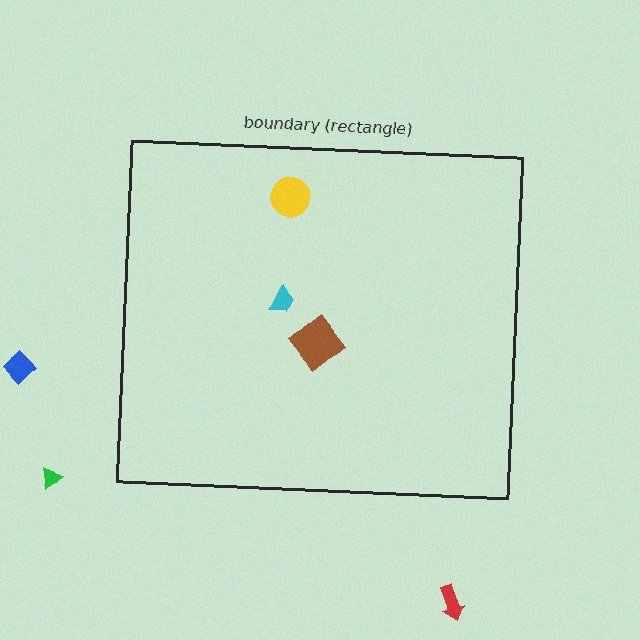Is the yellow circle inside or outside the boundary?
Inside.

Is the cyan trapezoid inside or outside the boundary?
Inside.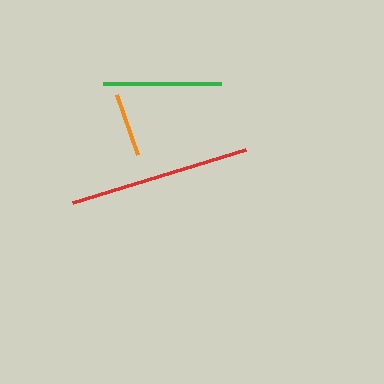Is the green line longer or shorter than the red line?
The red line is longer than the green line.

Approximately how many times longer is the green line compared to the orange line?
The green line is approximately 1.8 times the length of the orange line.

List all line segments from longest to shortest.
From longest to shortest: red, green, orange.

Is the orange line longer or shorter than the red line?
The red line is longer than the orange line.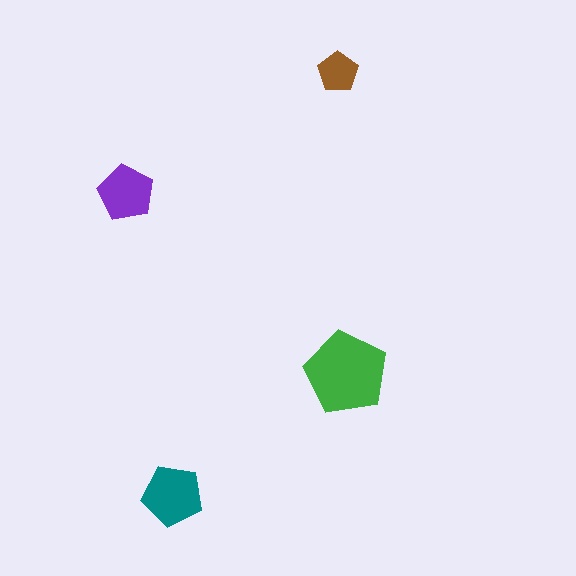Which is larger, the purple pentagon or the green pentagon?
The green one.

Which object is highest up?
The brown pentagon is topmost.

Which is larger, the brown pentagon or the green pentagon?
The green one.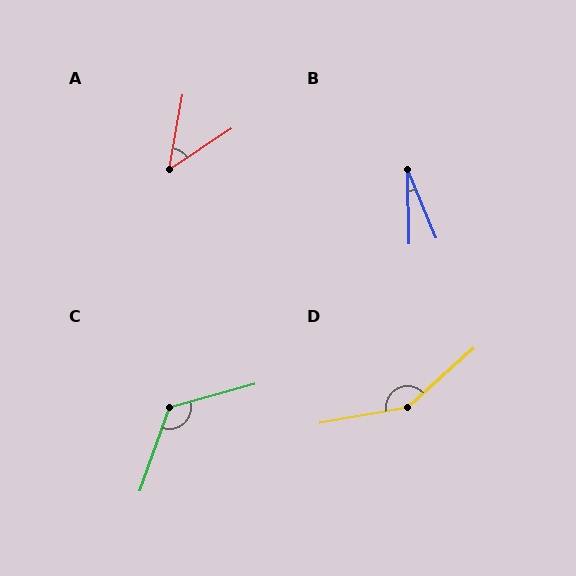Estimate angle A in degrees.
Approximately 46 degrees.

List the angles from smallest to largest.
B (22°), A (46°), C (125°), D (148°).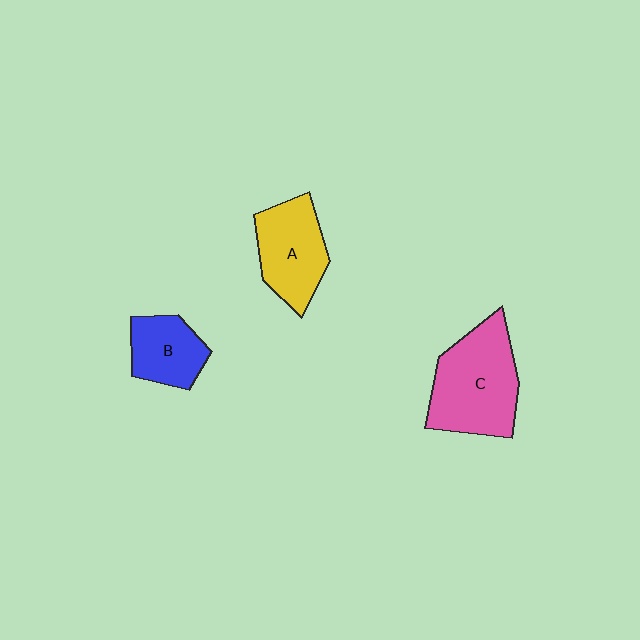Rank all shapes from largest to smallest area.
From largest to smallest: C (pink), A (yellow), B (blue).